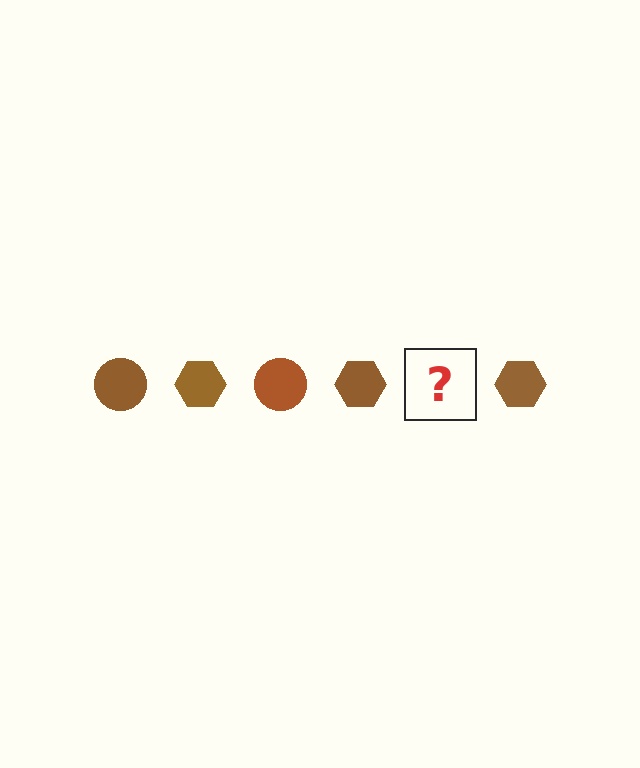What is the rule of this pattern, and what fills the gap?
The rule is that the pattern cycles through circle, hexagon shapes in brown. The gap should be filled with a brown circle.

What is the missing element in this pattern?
The missing element is a brown circle.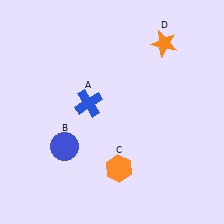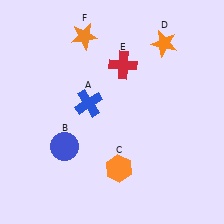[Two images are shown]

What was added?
A red cross (E), an orange star (F) were added in Image 2.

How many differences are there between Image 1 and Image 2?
There are 2 differences between the two images.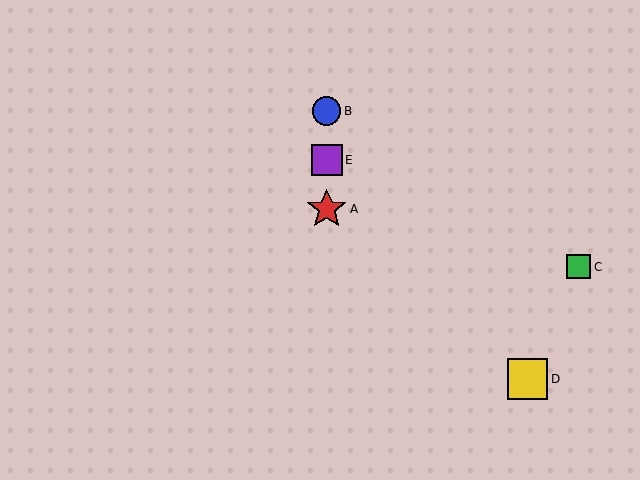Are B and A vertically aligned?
Yes, both are at x≈327.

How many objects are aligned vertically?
3 objects (A, B, E) are aligned vertically.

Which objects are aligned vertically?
Objects A, B, E are aligned vertically.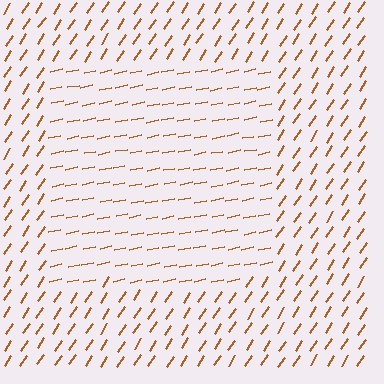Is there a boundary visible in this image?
Yes, there is a texture boundary formed by a change in line orientation.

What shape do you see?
I see a rectangle.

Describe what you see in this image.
The image is filled with small brown line segments. A rectangle region in the image has lines oriented differently from the surrounding lines, creating a visible texture boundary.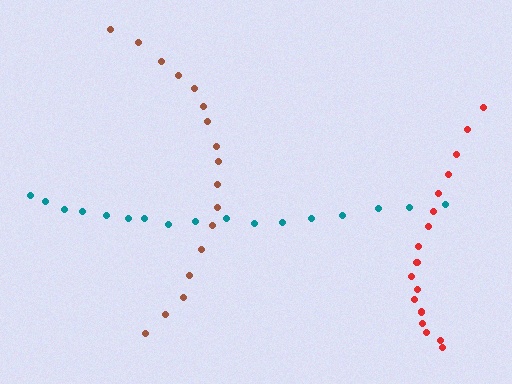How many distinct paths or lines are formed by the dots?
There are 3 distinct paths.